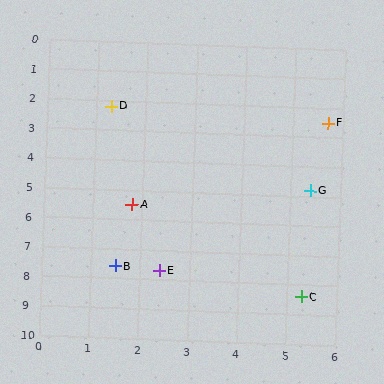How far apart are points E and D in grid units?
Points E and D are about 5.6 grid units apart.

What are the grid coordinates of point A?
Point A is at approximately (1.8, 5.5).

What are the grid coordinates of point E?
Point E is at approximately (2.4, 7.7).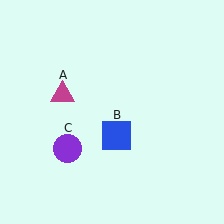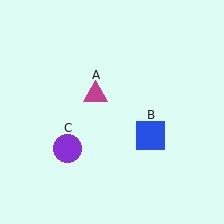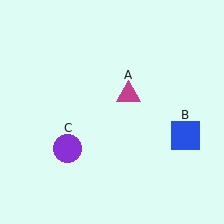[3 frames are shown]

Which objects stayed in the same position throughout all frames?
Purple circle (object C) remained stationary.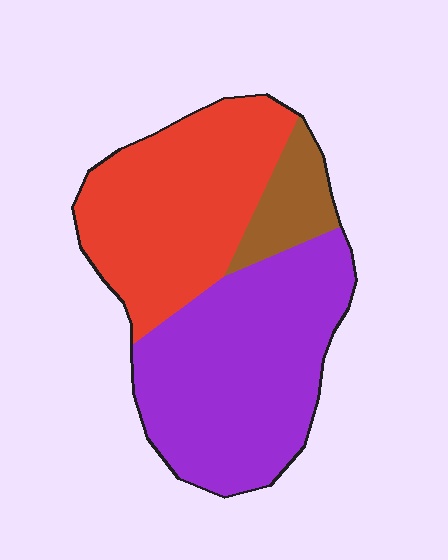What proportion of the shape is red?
Red takes up between a quarter and a half of the shape.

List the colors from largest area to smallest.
From largest to smallest: purple, red, brown.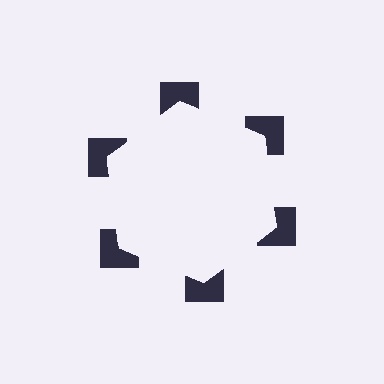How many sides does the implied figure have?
6 sides.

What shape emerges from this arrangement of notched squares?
An illusory hexagon — its edges are inferred from the aligned wedge cuts in the notched squares, not physically drawn.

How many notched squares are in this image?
There are 6 — one at each vertex of the illusory hexagon.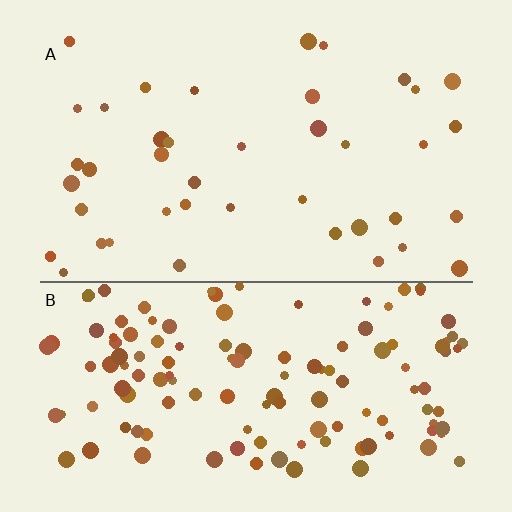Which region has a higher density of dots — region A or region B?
B (the bottom).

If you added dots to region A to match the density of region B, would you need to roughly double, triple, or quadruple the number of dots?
Approximately triple.